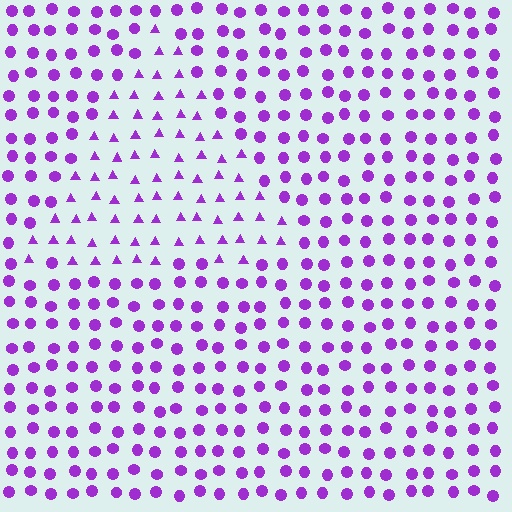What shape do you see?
I see a triangle.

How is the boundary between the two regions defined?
The boundary is defined by a change in element shape: triangles inside vs. circles outside. All elements share the same color and spacing.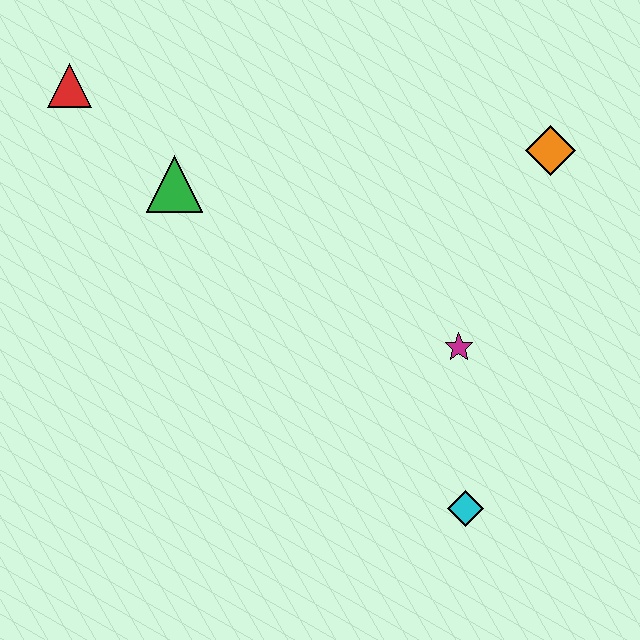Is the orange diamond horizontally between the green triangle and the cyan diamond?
No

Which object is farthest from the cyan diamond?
The red triangle is farthest from the cyan diamond.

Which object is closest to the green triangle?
The red triangle is closest to the green triangle.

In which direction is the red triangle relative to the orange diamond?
The red triangle is to the left of the orange diamond.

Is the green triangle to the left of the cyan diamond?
Yes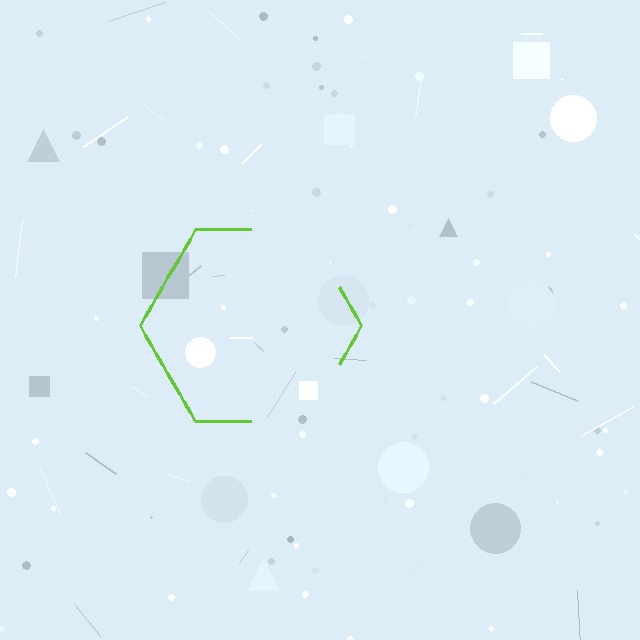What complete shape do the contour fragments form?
The contour fragments form a hexagon.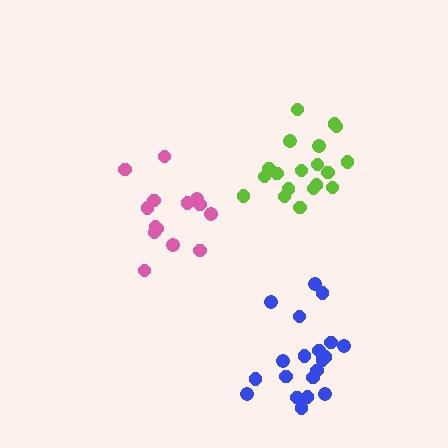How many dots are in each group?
Group 1: 14 dots, Group 2: 19 dots, Group 3: 20 dots (53 total).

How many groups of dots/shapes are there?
There are 3 groups.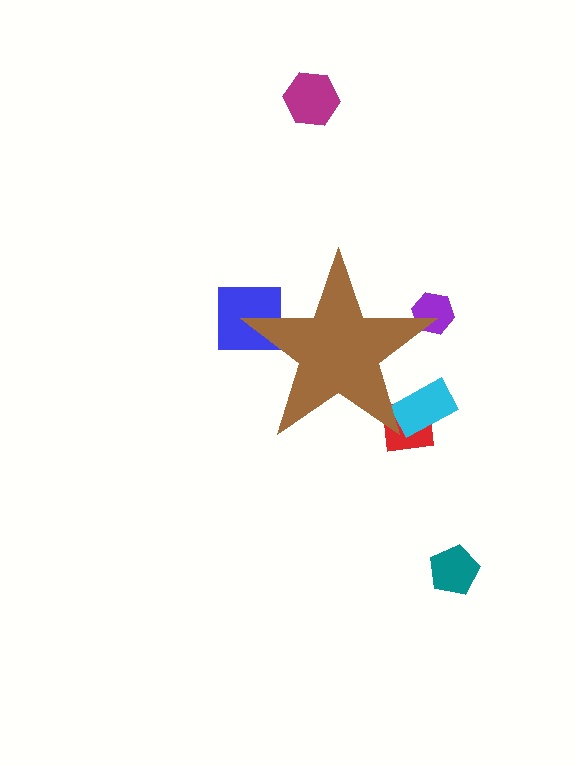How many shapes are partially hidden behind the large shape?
4 shapes are partially hidden.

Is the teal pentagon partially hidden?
No, the teal pentagon is fully visible.